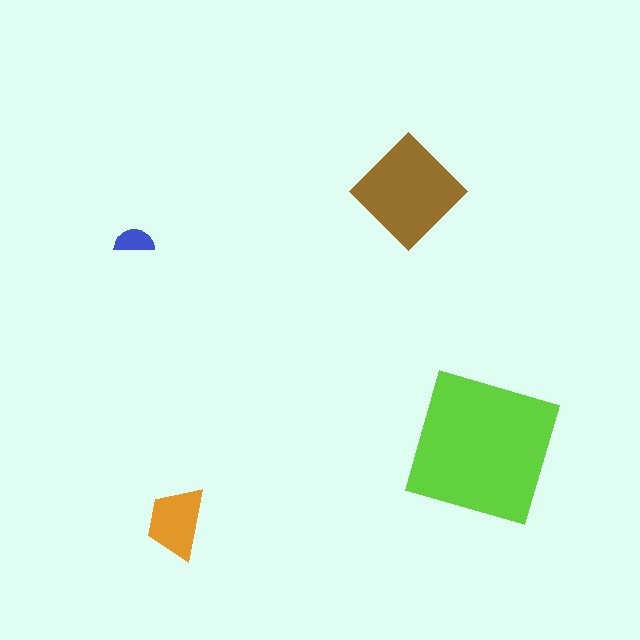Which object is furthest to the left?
The blue semicircle is leftmost.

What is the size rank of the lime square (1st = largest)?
1st.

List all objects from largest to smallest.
The lime square, the brown diamond, the orange trapezoid, the blue semicircle.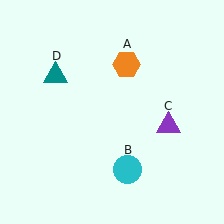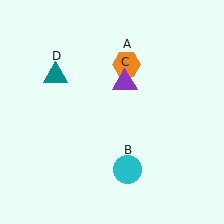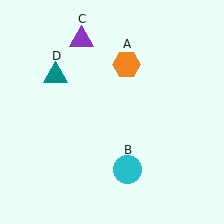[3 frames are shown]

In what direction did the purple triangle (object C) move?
The purple triangle (object C) moved up and to the left.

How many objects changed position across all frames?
1 object changed position: purple triangle (object C).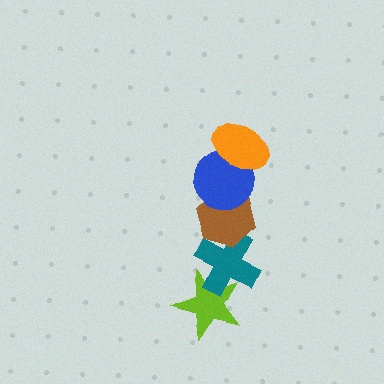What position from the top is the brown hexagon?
The brown hexagon is 3rd from the top.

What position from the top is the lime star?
The lime star is 5th from the top.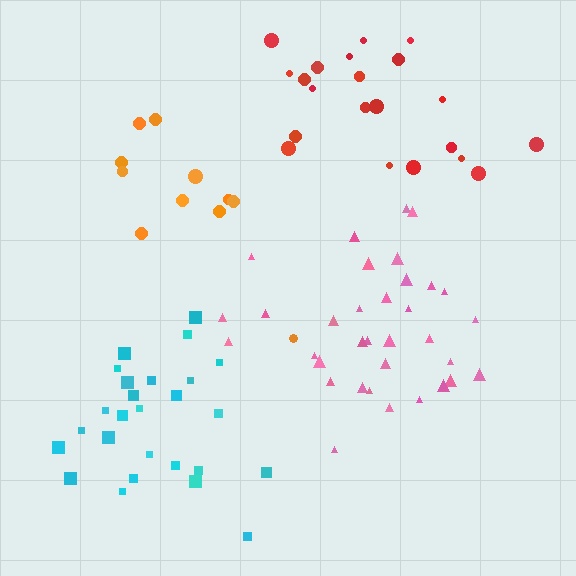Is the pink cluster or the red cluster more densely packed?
Pink.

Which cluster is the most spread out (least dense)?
Orange.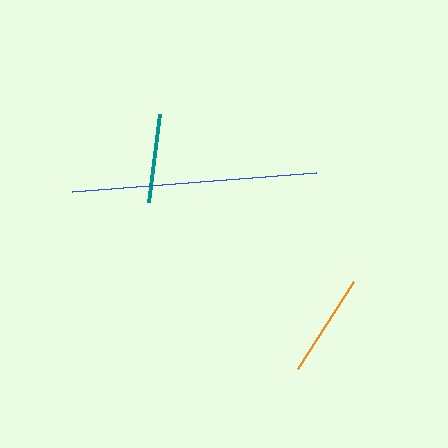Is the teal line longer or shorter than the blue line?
The blue line is longer than the teal line.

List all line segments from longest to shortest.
From longest to shortest: blue, orange, teal.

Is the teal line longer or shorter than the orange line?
The orange line is longer than the teal line.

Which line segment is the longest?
The blue line is the longest at approximately 245 pixels.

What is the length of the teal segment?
The teal segment is approximately 89 pixels long.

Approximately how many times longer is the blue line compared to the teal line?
The blue line is approximately 2.7 times the length of the teal line.